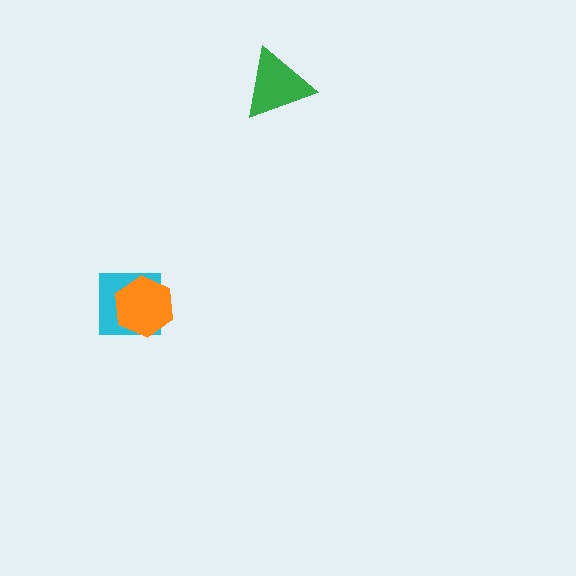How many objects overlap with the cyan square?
1 object overlaps with the cyan square.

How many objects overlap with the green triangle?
0 objects overlap with the green triangle.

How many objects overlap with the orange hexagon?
1 object overlaps with the orange hexagon.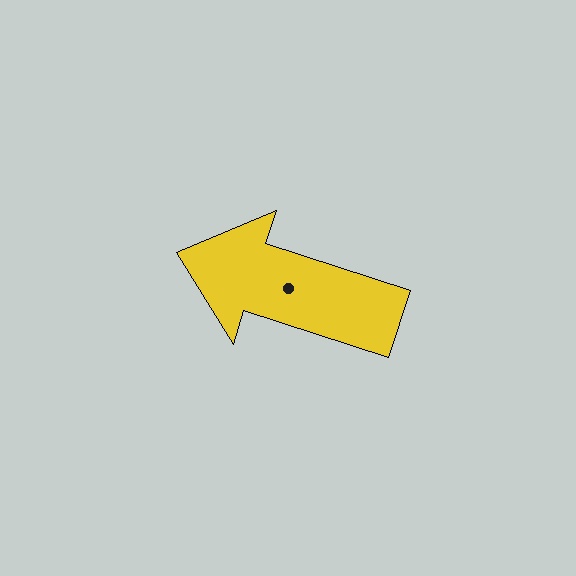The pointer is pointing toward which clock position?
Roughly 10 o'clock.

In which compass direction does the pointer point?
West.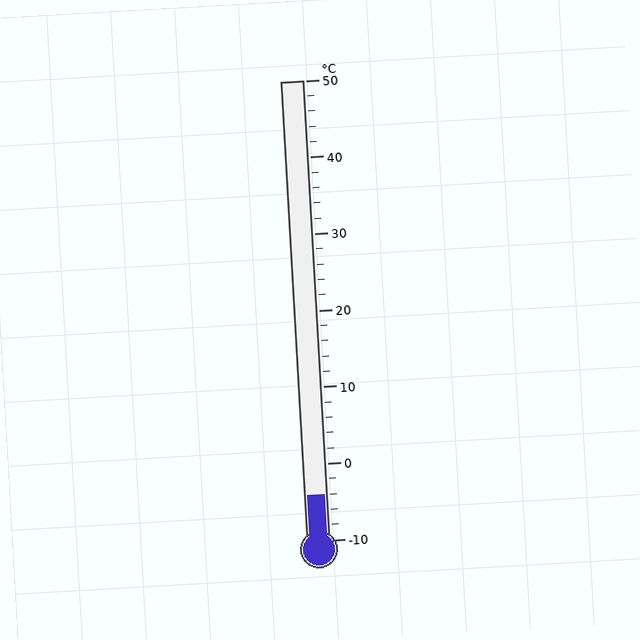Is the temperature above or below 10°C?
The temperature is below 10°C.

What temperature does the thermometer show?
The thermometer shows approximately -4°C.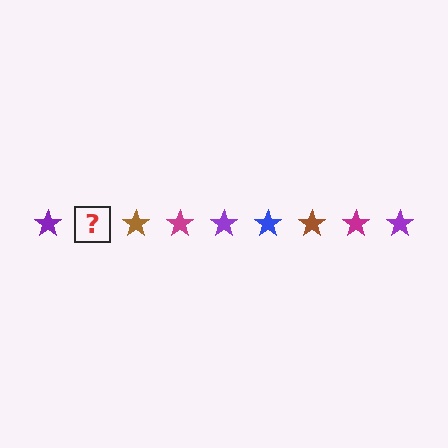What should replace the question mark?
The question mark should be replaced with a blue star.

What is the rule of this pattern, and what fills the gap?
The rule is that the pattern cycles through purple, blue, brown, magenta stars. The gap should be filled with a blue star.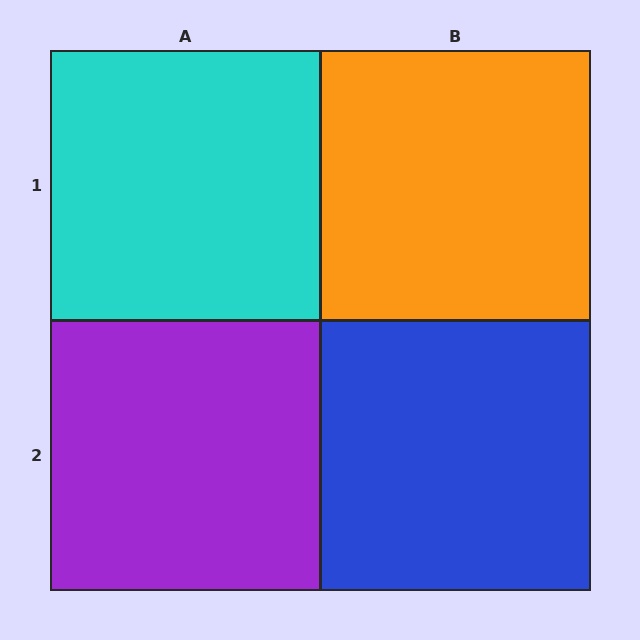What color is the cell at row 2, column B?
Blue.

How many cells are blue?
1 cell is blue.